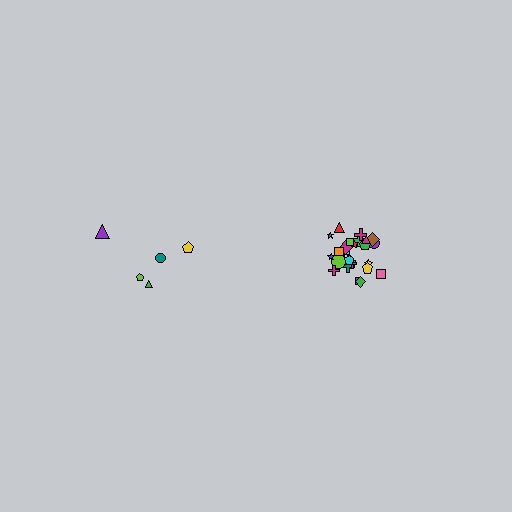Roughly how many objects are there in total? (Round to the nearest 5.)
Roughly 30 objects in total.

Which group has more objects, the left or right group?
The right group.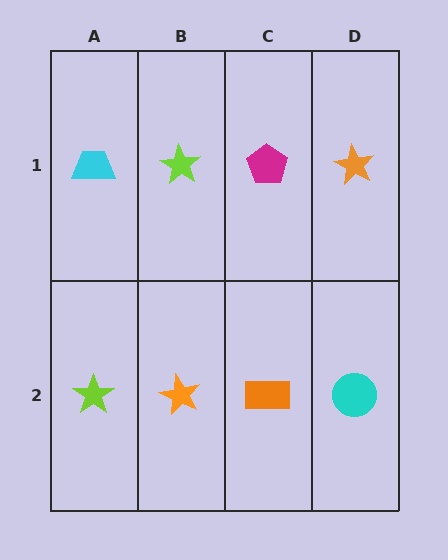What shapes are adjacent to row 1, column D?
A cyan circle (row 2, column D), a magenta pentagon (row 1, column C).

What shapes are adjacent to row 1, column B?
An orange star (row 2, column B), a cyan trapezoid (row 1, column A), a magenta pentagon (row 1, column C).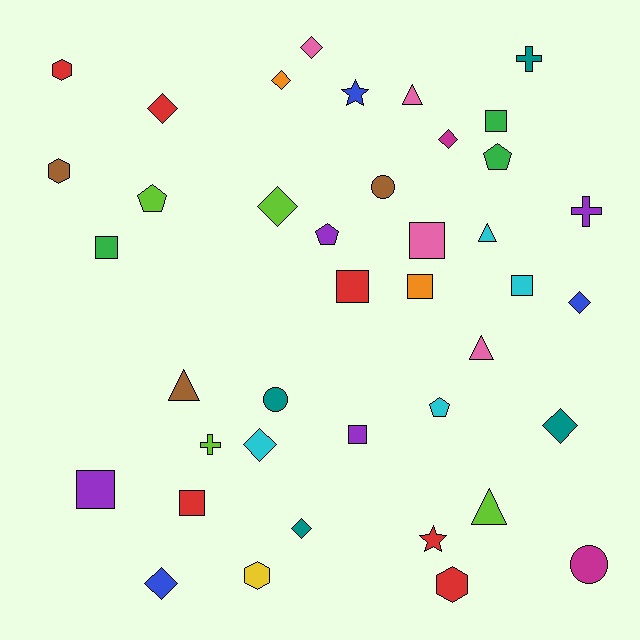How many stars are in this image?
There are 2 stars.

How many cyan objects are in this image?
There are 4 cyan objects.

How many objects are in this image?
There are 40 objects.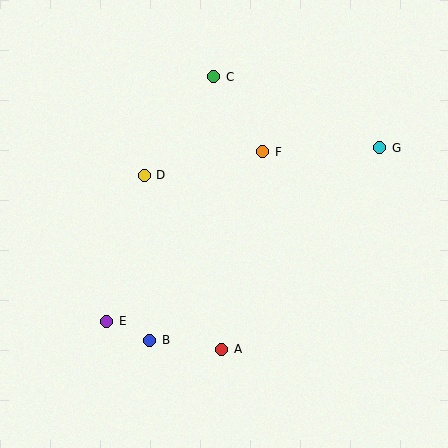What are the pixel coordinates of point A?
Point A is at (222, 350).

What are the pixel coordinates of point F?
Point F is at (263, 152).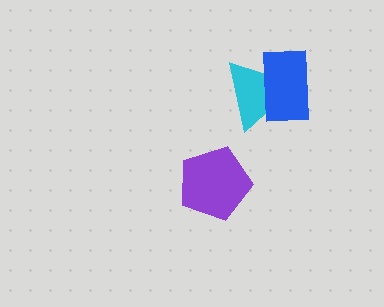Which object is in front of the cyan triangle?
The blue rectangle is in front of the cyan triangle.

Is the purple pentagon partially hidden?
No, no other shape covers it.